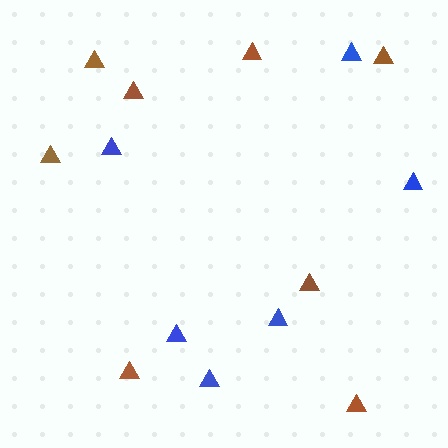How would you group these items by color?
There are 2 groups: one group of brown triangles (8) and one group of blue triangles (6).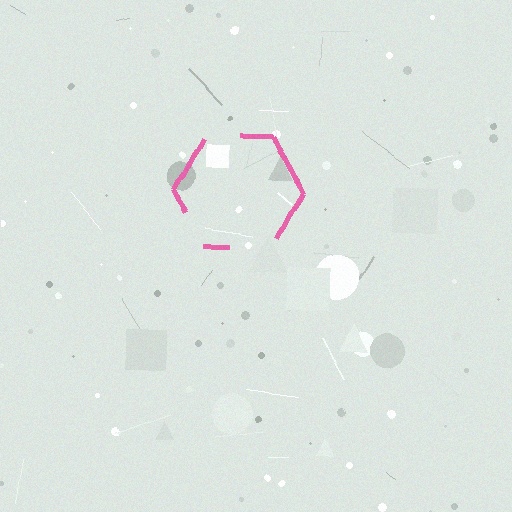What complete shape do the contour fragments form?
The contour fragments form a hexagon.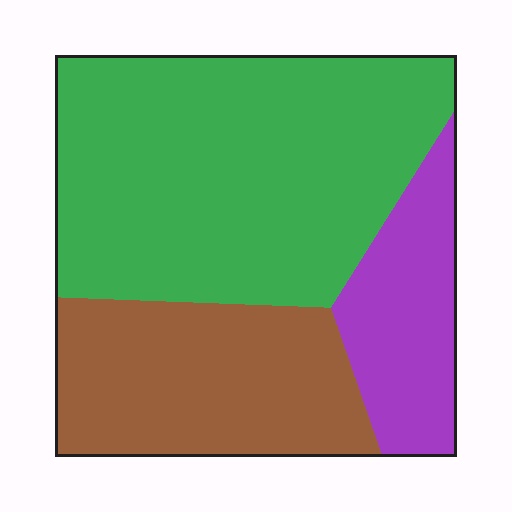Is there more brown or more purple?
Brown.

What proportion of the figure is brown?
Brown takes up about one quarter (1/4) of the figure.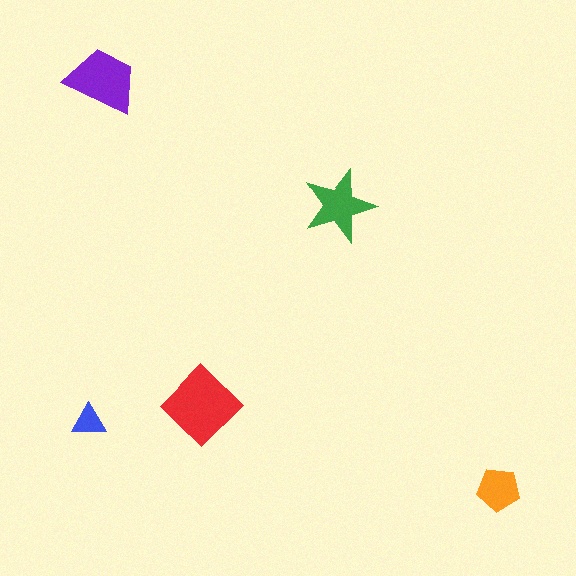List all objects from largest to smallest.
The red diamond, the purple trapezoid, the green star, the orange pentagon, the blue triangle.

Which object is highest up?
The purple trapezoid is topmost.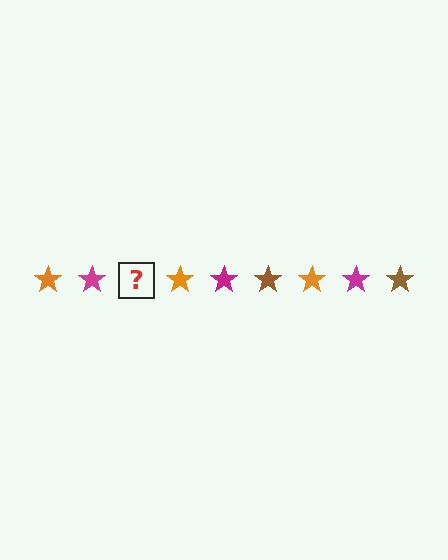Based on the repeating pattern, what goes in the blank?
The blank should be a brown star.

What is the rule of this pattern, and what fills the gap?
The rule is that the pattern cycles through orange, magenta, brown stars. The gap should be filled with a brown star.